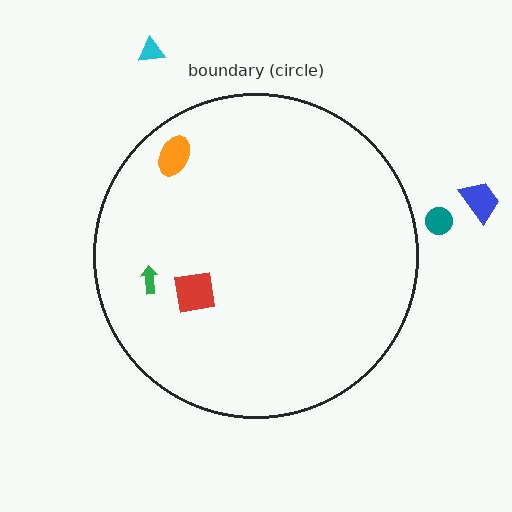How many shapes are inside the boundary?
3 inside, 3 outside.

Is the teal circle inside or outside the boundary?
Outside.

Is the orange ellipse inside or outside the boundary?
Inside.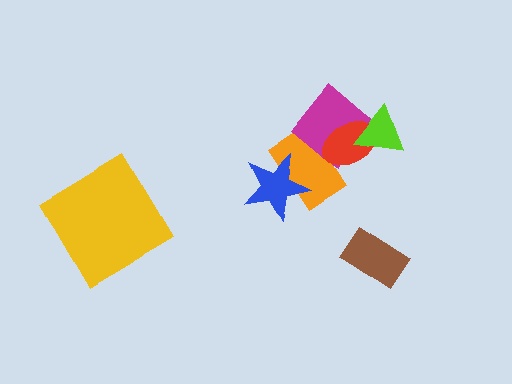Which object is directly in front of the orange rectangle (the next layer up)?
The blue star is directly in front of the orange rectangle.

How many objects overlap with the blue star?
1 object overlaps with the blue star.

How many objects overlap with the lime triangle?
2 objects overlap with the lime triangle.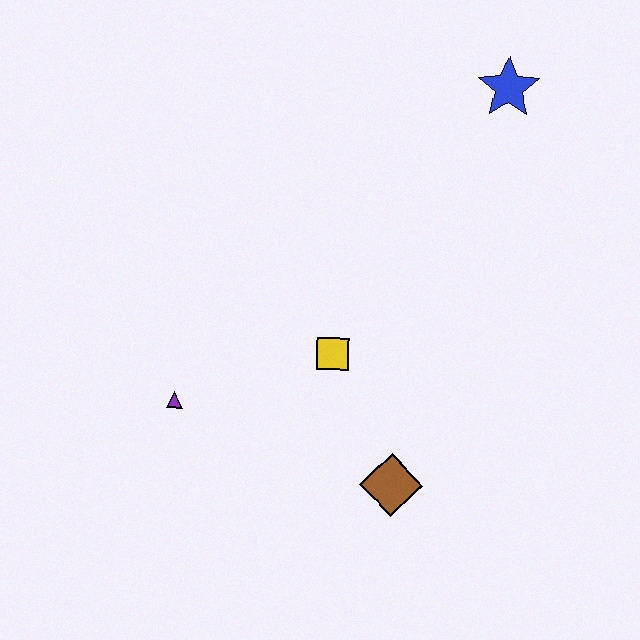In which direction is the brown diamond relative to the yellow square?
The brown diamond is below the yellow square.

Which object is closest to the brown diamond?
The yellow square is closest to the brown diamond.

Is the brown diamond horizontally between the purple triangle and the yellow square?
No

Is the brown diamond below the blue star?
Yes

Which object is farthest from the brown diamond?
The blue star is farthest from the brown diamond.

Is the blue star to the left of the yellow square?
No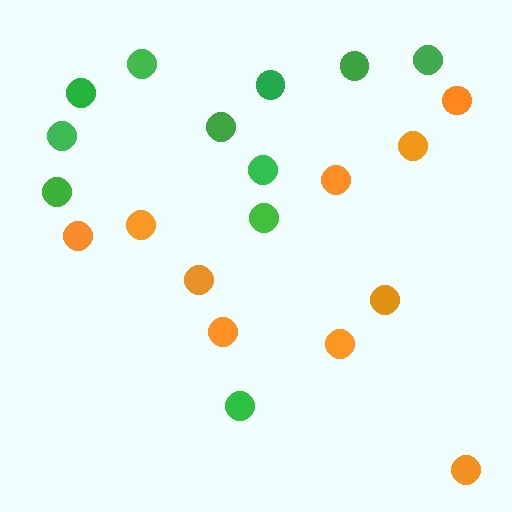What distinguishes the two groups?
There are 2 groups: one group of green circles (11) and one group of orange circles (10).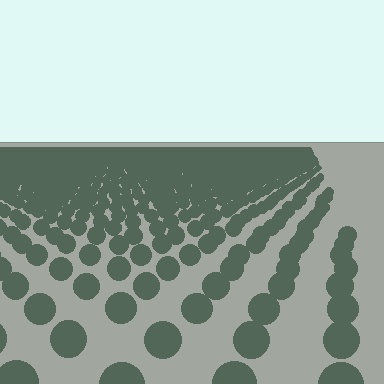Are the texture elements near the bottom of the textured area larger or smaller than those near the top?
Larger. Near the bottom, elements are closer to the viewer and appear at a bigger on-screen size.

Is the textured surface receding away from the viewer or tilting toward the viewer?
The surface is receding away from the viewer. Texture elements get smaller and denser toward the top.